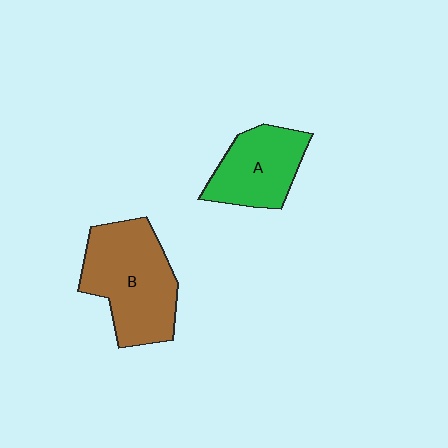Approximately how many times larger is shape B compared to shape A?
Approximately 1.5 times.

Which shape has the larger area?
Shape B (brown).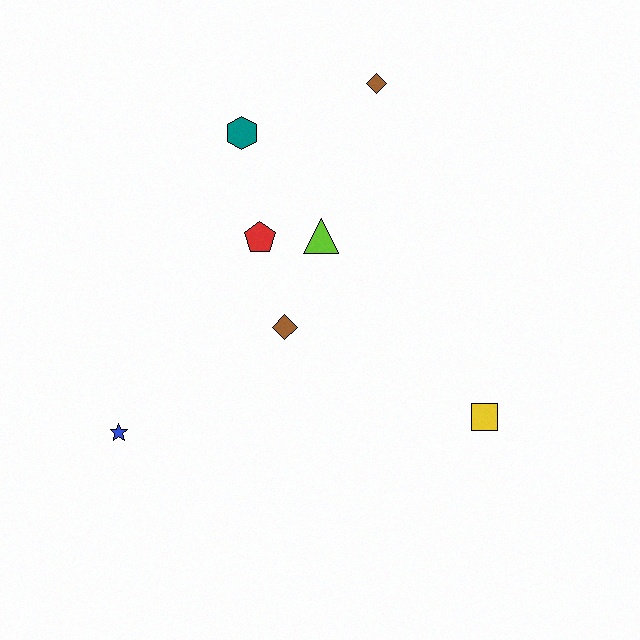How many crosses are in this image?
There are no crosses.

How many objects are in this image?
There are 7 objects.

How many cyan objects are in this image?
There are no cyan objects.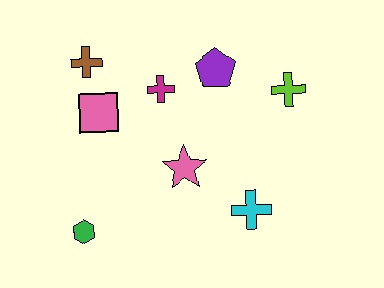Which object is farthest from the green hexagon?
The lime cross is farthest from the green hexagon.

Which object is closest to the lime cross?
The purple pentagon is closest to the lime cross.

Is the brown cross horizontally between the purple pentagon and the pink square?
No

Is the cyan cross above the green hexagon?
Yes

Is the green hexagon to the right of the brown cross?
No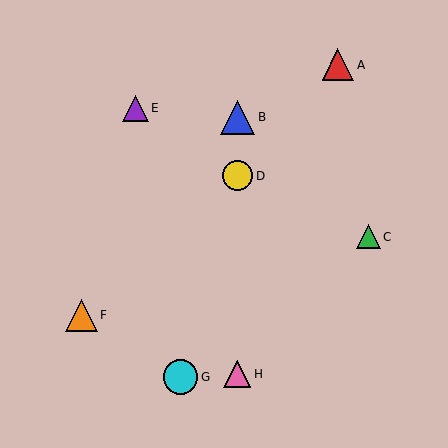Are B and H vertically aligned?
Yes, both are at x≈237.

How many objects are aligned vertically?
3 objects (B, D, H) are aligned vertically.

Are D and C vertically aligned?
No, D is at x≈237 and C is at x≈368.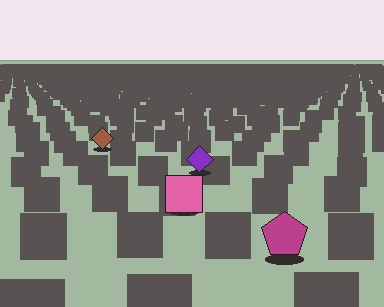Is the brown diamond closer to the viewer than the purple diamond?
No. The purple diamond is closer — you can tell from the texture gradient: the ground texture is coarser near it.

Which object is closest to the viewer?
The magenta pentagon is closest. The texture marks near it are larger and more spread out.